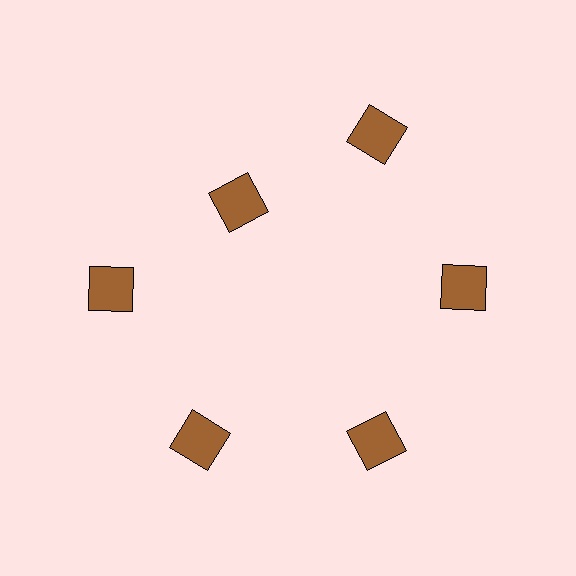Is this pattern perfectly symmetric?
No. The 6 brown squares are arranged in a ring, but one element near the 11 o'clock position is pulled inward toward the center, breaking the 6-fold rotational symmetry.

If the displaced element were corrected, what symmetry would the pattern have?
It would have 6-fold rotational symmetry — the pattern would map onto itself every 60 degrees.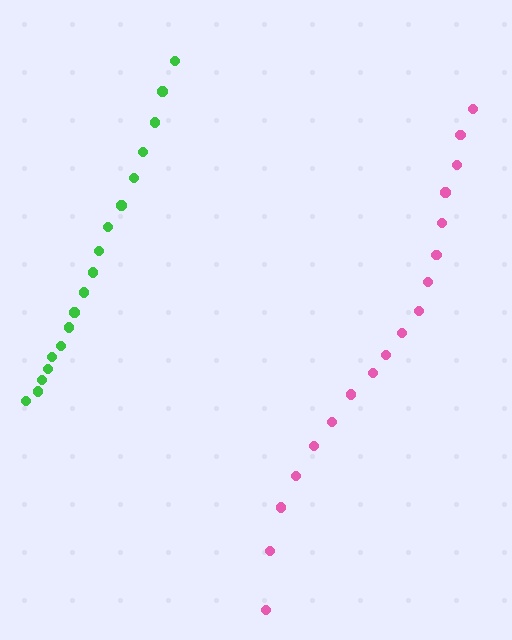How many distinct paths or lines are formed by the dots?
There are 2 distinct paths.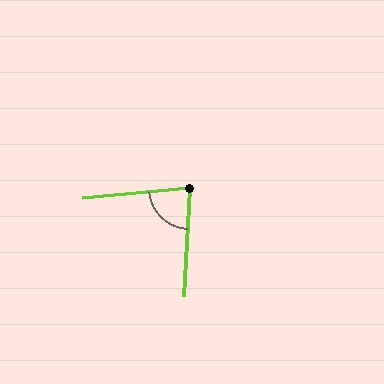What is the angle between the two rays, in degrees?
Approximately 81 degrees.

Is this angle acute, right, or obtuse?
It is acute.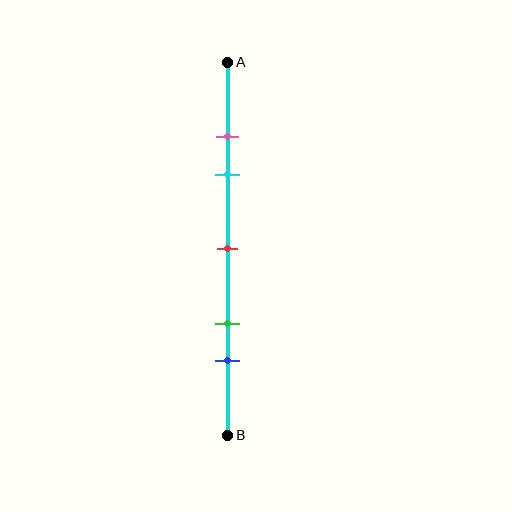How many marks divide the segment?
There are 5 marks dividing the segment.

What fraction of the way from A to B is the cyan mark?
The cyan mark is approximately 30% (0.3) of the way from A to B.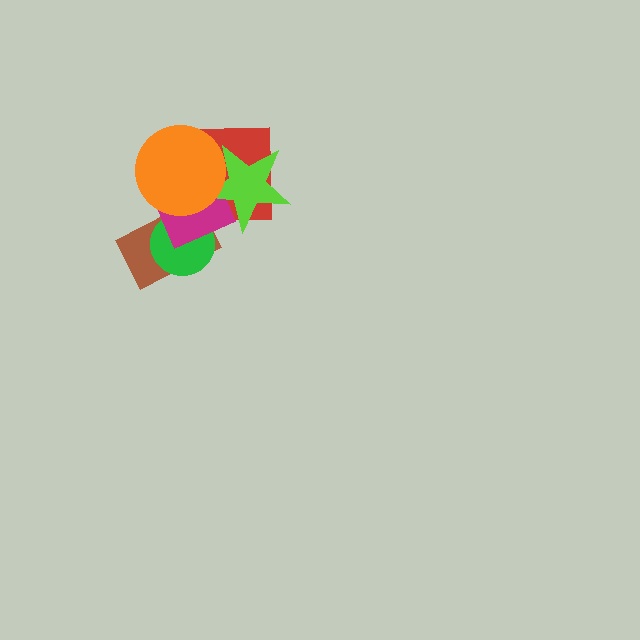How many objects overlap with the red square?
3 objects overlap with the red square.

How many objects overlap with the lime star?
3 objects overlap with the lime star.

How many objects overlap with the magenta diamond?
5 objects overlap with the magenta diamond.